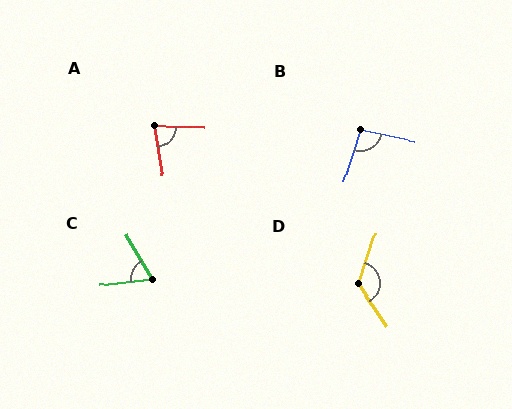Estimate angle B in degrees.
Approximately 96 degrees.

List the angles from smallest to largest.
C (66°), A (78°), B (96°), D (127°).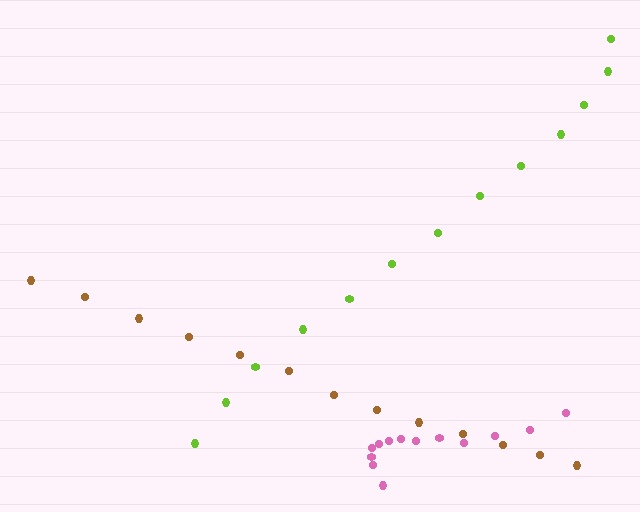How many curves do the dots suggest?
There are 3 distinct paths.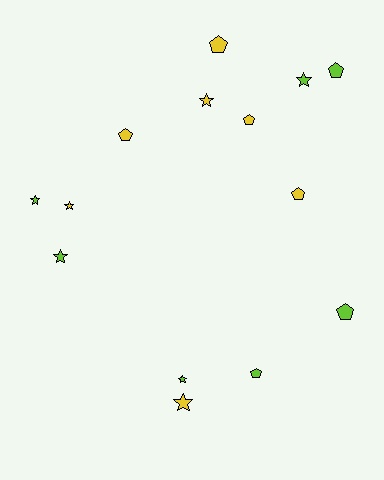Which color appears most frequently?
Lime, with 7 objects.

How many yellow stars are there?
There are 3 yellow stars.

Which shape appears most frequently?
Pentagon, with 7 objects.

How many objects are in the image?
There are 14 objects.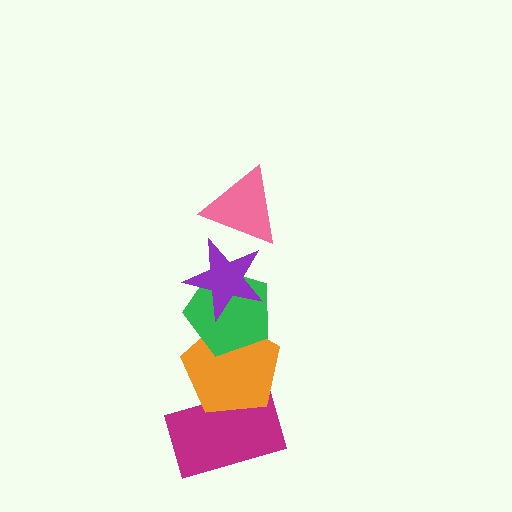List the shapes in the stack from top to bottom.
From top to bottom: the pink triangle, the purple star, the green pentagon, the orange pentagon, the magenta rectangle.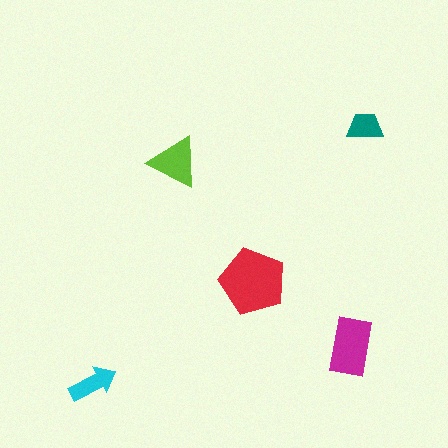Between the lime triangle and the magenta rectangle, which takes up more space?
The magenta rectangle.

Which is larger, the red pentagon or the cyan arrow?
The red pentagon.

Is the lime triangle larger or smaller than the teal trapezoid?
Larger.